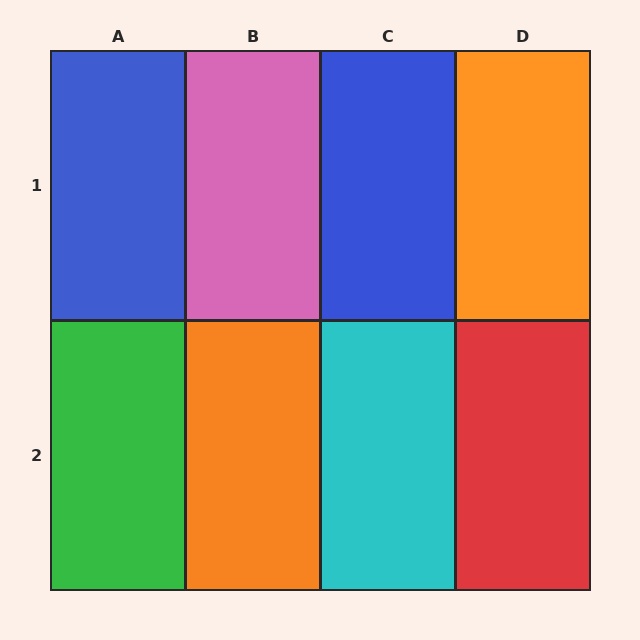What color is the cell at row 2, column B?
Orange.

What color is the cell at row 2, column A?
Green.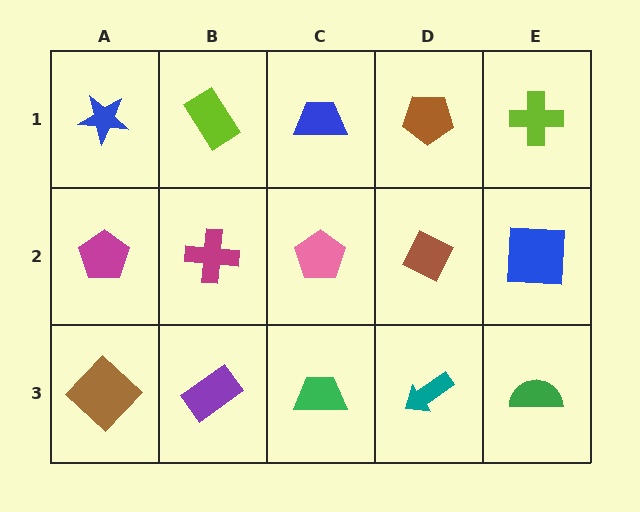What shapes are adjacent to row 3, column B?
A magenta cross (row 2, column B), a brown diamond (row 3, column A), a green trapezoid (row 3, column C).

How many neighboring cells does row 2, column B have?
4.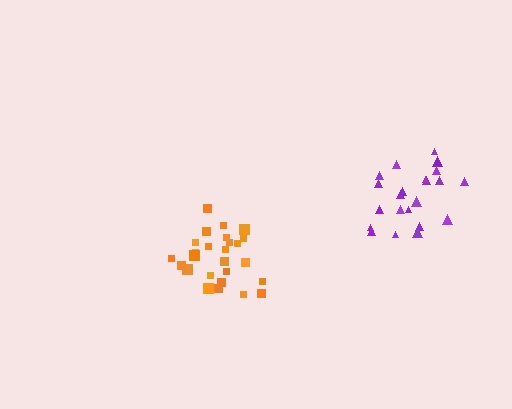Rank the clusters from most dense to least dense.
orange, purple.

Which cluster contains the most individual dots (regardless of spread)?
Orange (26).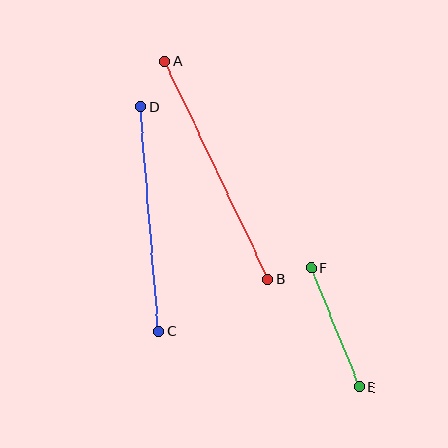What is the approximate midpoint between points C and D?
The midpoint is at approximately (150, 219) pixels.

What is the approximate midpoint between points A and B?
The midpoint is at approximately (216, 170) pixels.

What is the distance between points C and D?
The distance is approximately 226 pixels.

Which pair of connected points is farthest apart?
Points A and B are farthest apart.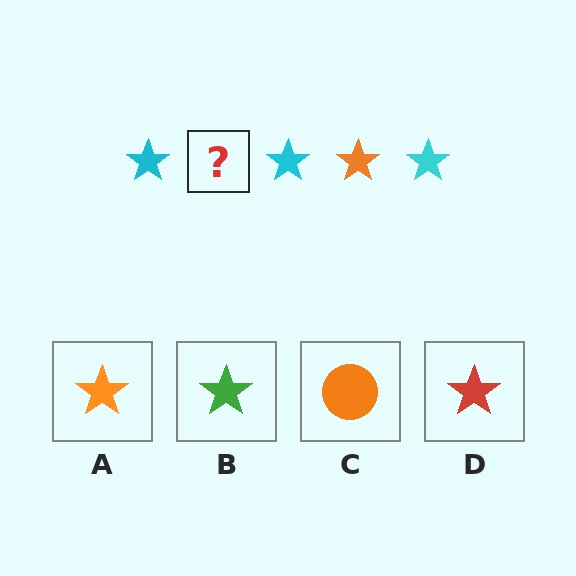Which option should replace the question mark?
Option A.